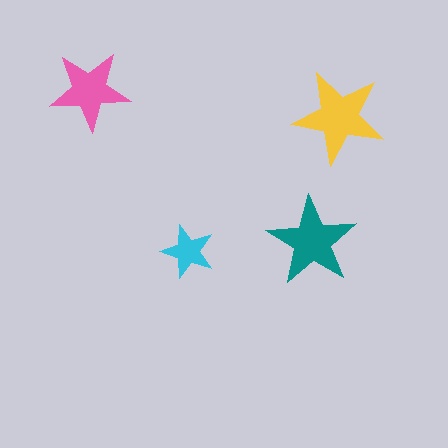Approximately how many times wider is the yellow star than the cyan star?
About 1.5 times wider.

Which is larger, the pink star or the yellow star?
The yellow one.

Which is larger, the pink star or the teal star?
The teal one.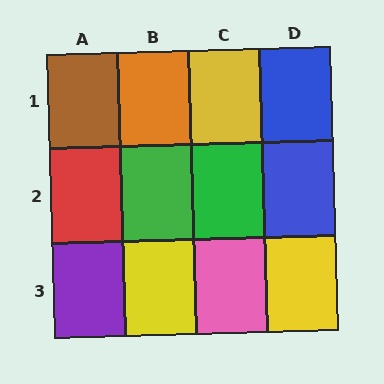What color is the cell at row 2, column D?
Blue.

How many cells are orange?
1 cell is orange.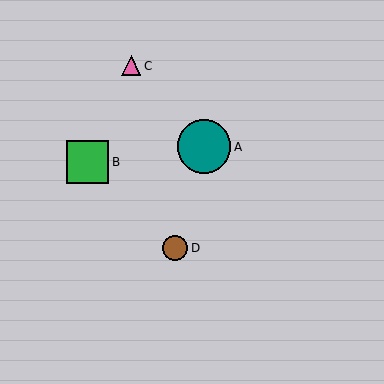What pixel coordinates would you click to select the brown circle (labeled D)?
Click at (175, 248) to select the brown circle D.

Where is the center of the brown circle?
The center of the brown circle is at (175, 248).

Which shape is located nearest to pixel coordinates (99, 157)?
The green square (labeled B) at (87, 162) is nearest to that location.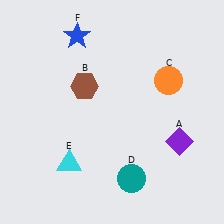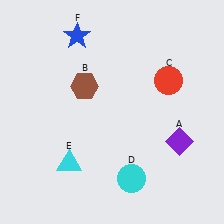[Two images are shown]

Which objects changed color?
C changed from orange to red. D changed from teal to cyan.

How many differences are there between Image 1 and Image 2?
There are 2 differences between the two images.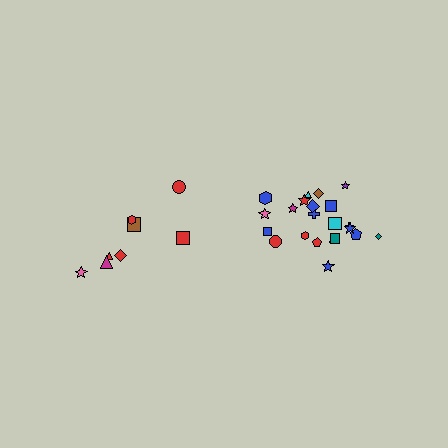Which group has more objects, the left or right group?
The right group.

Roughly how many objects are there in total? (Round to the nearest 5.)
Roughly 30 objects in total.